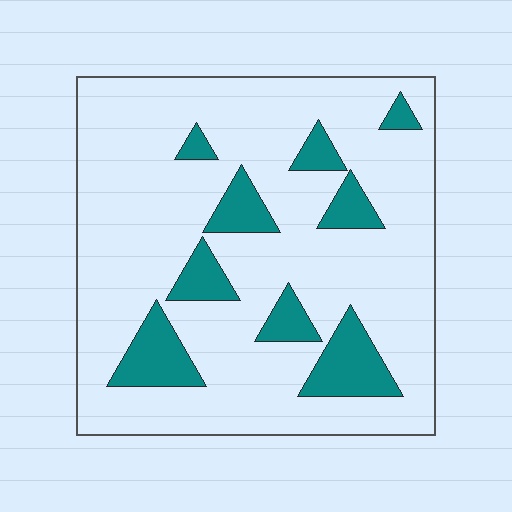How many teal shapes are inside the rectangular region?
9.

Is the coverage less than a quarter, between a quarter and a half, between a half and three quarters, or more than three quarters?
Less than a quarter.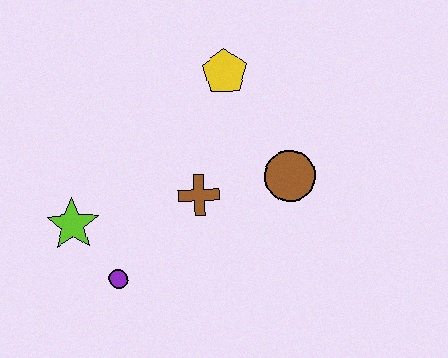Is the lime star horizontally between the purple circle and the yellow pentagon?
No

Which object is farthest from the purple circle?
The yellow pentagon is farthest from the purple circle.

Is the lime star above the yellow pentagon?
No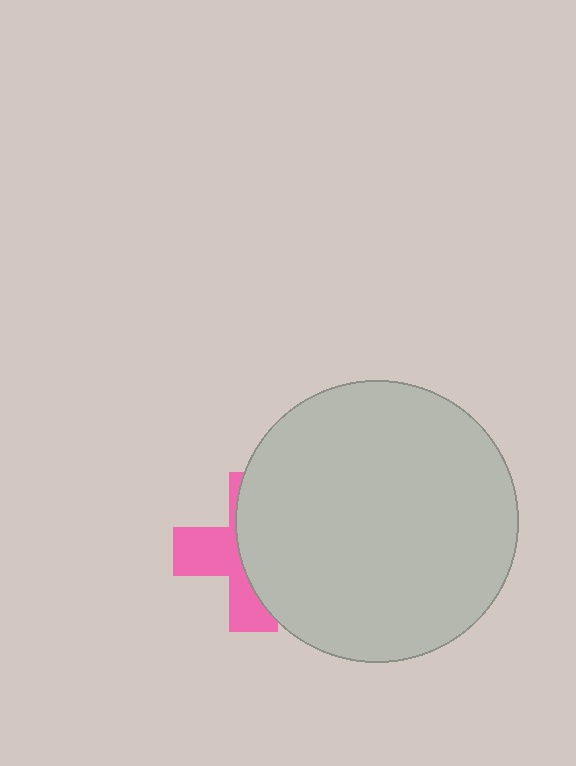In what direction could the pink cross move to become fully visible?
The pink cross could move left. That would shift it out from behind the light gray circle entirely.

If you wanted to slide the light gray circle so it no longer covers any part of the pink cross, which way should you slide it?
Slide it right — that is the most direct way to separate the two shapes.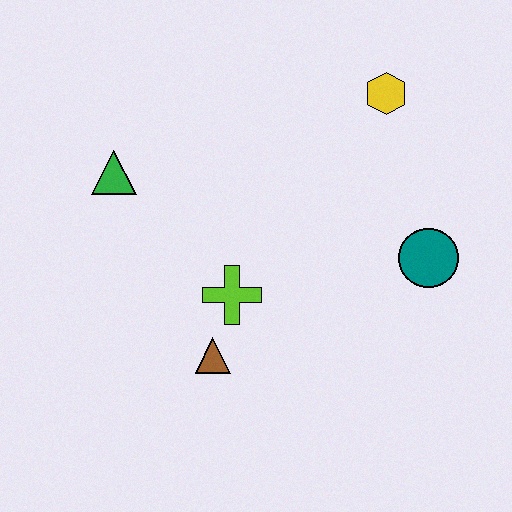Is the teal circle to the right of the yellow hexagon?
Yes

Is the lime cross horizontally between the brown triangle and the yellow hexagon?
Yes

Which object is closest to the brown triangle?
The lime cross is closest to the brown triangle.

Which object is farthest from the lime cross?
The yellow hexagon is farthest from the lime cross.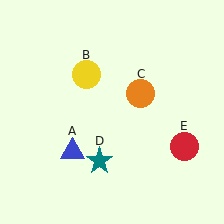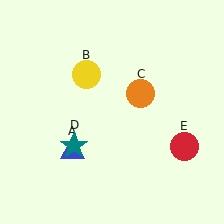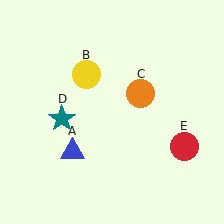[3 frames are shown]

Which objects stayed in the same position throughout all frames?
Blue triangle (object A) and yellow circle (object B) and orange circle (object C) and red circle (object E) remained stationary.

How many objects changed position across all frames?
1 object changed position: teal star (object D).